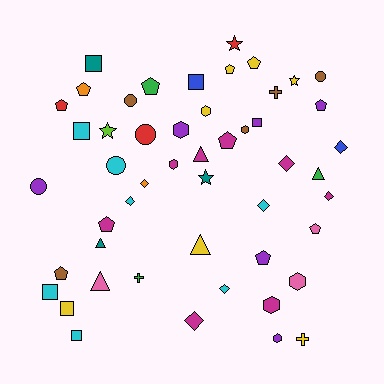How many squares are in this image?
There are 7 squares.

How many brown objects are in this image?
There are 5 brown objects.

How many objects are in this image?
There are 50 objects.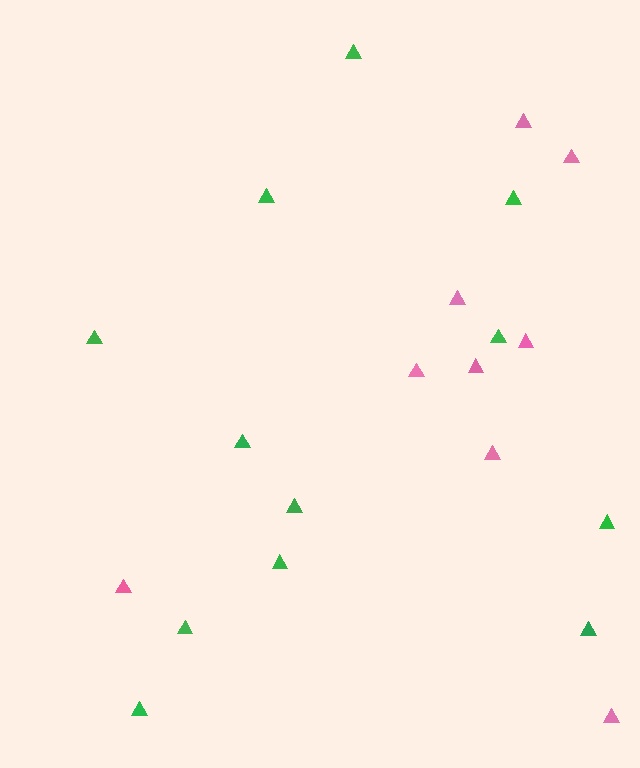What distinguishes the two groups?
There are 2 groups: one group of pink triangles (9) and one group of green triangles (12).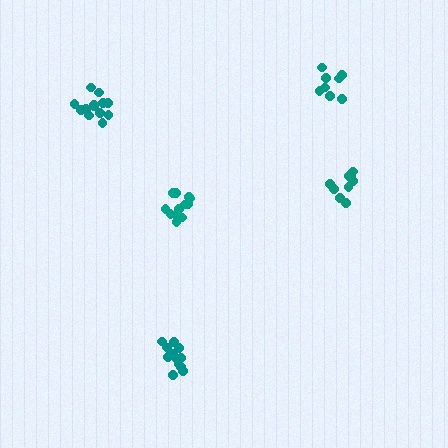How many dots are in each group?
Group 1: 12 dots, Group 2: 9 dots, Group 3: 13 dots, Group 4: 12 dots, Group 5: 8 dots (54 total).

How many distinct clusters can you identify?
There are 5 distinct clusters.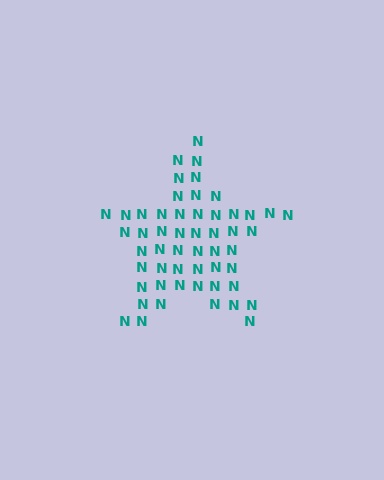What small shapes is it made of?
It is made of small letter N's.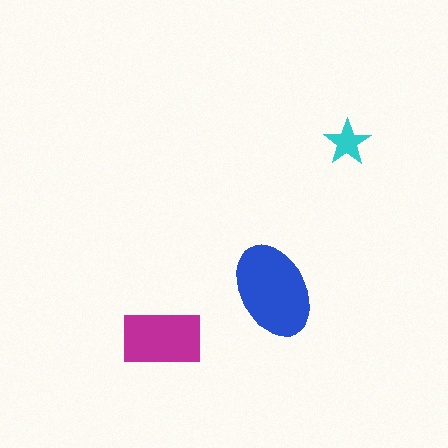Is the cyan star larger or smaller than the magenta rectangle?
Smaller.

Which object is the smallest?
The cyan star.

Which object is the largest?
The blue ellipse.